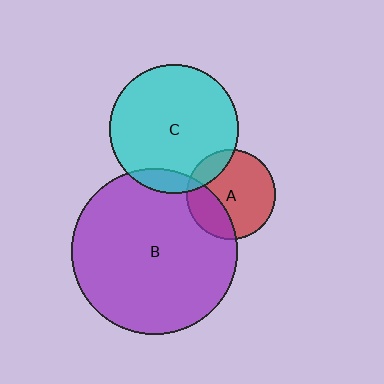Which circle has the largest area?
Circle B (purple).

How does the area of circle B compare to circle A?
Approximately 3.4 times.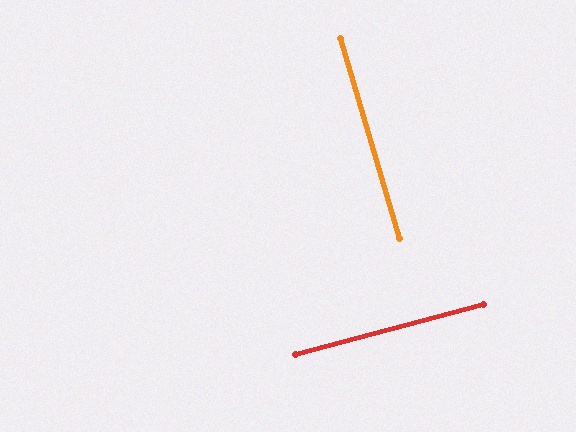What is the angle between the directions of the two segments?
Approximately 89 degrees.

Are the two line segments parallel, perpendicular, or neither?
Perpendicular — they meet at approximately 89°.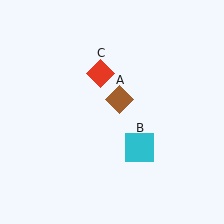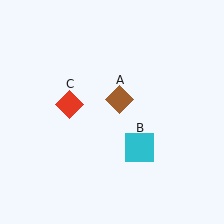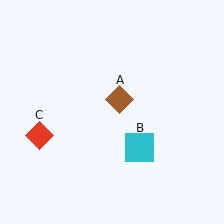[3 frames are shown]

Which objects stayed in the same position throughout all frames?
Brown diamond (object A) and cyan square (object B) remained stationary.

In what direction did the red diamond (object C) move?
The red diamond (object C) moved down and to the left.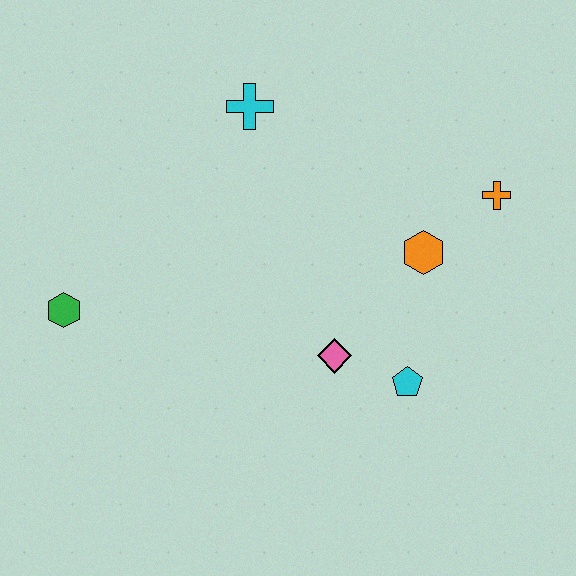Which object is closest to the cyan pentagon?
The pink diamond is closest to the cyan pentagon.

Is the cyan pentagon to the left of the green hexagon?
No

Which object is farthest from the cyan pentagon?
The green hexagon is farthest from the cyan pentagon.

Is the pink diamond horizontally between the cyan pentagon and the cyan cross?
Yes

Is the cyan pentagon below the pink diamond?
Yes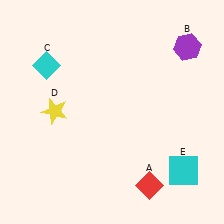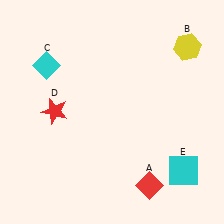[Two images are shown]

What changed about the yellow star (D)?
In Image 1, D is yellow. In Image 2, it changed to red.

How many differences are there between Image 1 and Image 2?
There are 2 differences between the two images.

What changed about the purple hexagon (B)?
In Image 1, B is purple. In Image 2, it changed to yellow.